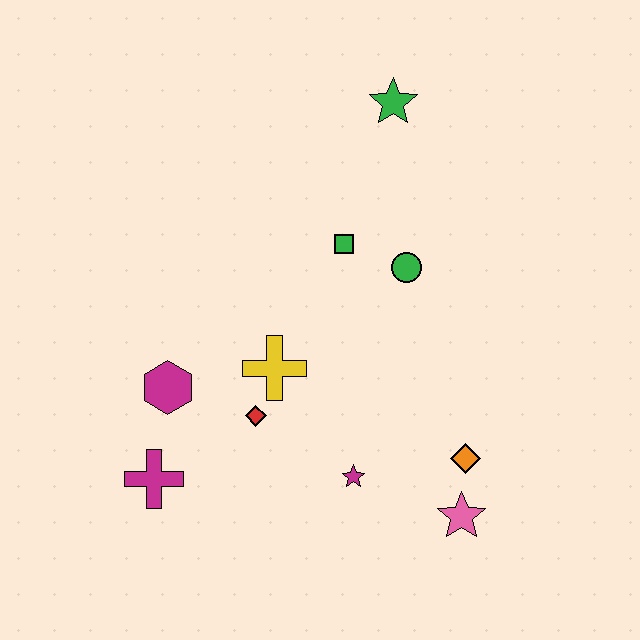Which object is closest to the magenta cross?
The magenta hexagon is closest to the magenta cross.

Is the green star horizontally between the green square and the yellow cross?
No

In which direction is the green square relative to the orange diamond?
The green square is above the orange diamond.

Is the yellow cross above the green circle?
No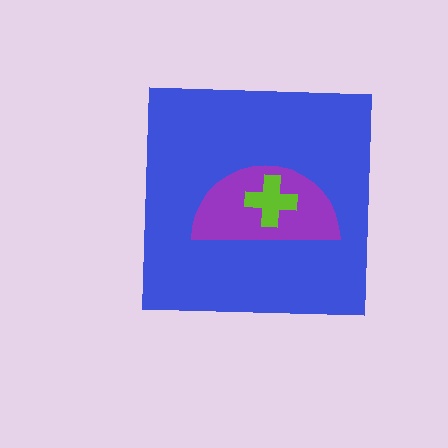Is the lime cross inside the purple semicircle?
Yes.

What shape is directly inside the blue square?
The purple semicircle.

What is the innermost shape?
The lime cross.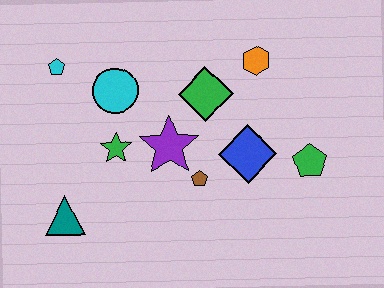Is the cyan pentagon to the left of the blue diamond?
Yes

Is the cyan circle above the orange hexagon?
No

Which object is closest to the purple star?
The brown pentagon is closest to the purple star.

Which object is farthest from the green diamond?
The teal triangle is farthest from the green diamond.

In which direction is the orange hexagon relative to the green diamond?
The orange hexagon is to the right of the green diamond.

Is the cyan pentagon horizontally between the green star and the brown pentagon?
No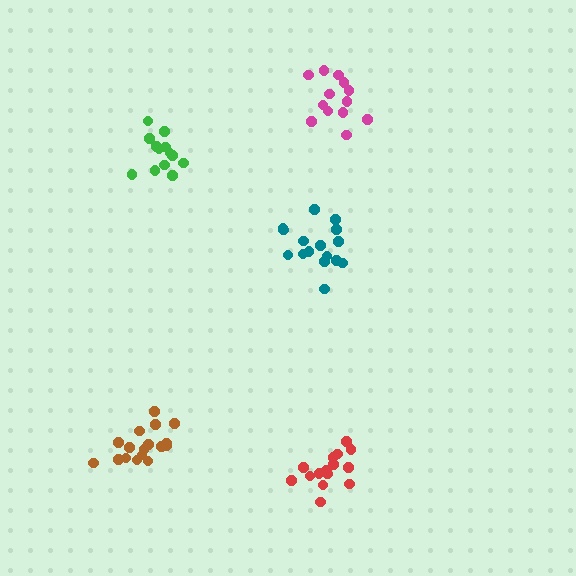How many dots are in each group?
Group 1: 16 dots, Group 2: 13 dots, Group 3: 13 dots, Group 4: 15 dots, Group 5: 17 dots (74 total).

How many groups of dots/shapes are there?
There are 5 groups.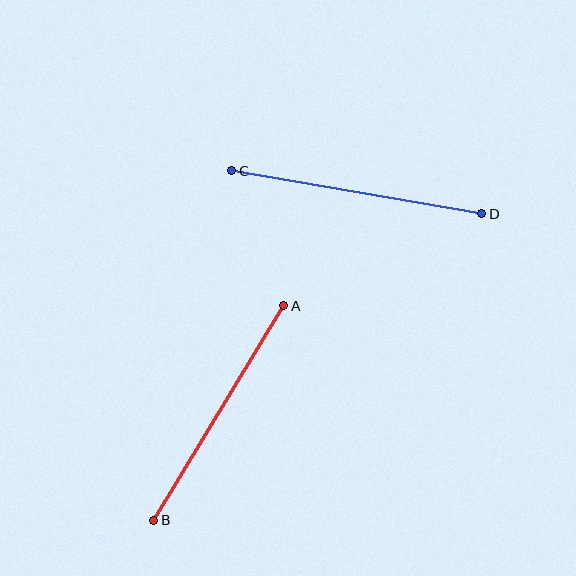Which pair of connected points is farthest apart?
Points C and D are farthest apart.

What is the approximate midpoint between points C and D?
The midpoint is at approximately (357, 192) pixels.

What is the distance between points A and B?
The distance is approximately 250 pixels.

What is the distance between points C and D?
The distance is approximately 253 pixels.